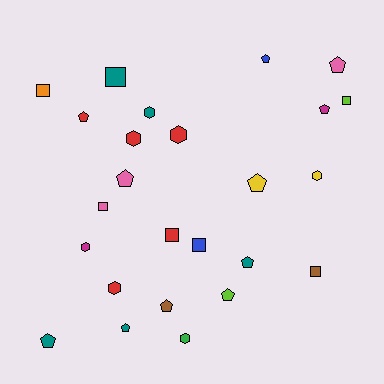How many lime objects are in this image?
There are 2 lime objects.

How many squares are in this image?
There are 7 squares.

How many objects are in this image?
There are 25 objects.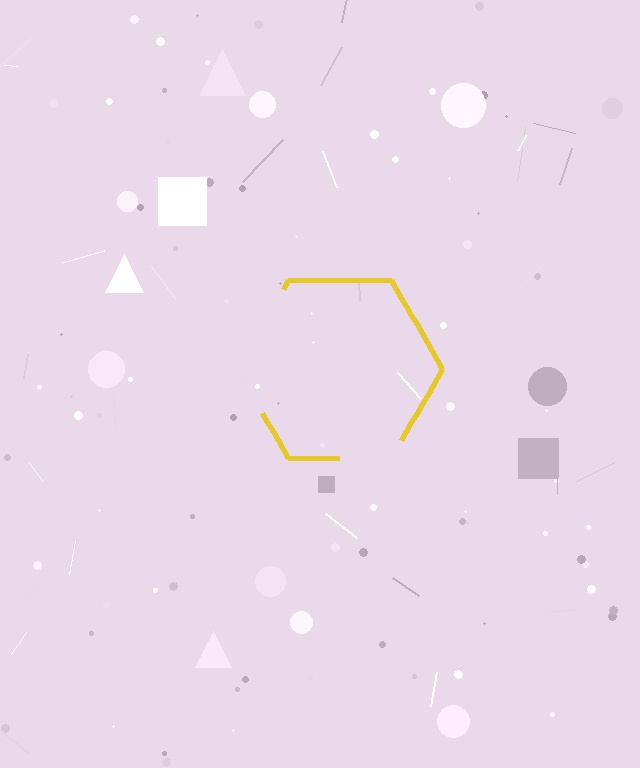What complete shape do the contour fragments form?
The contour fragments form a hexagon.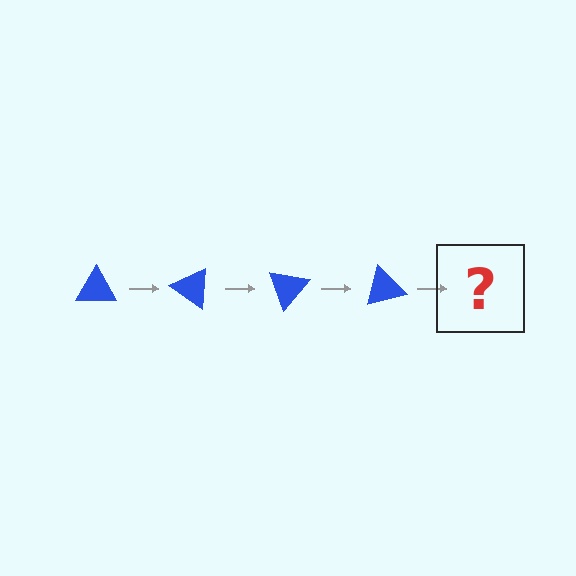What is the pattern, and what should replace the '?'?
The pattern is that the triangle rotates 35 degrees each step. The '?' should be a blue triangle rotated 140 degrees.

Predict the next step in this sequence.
The next step is a blue triangle rotated 140 degrees.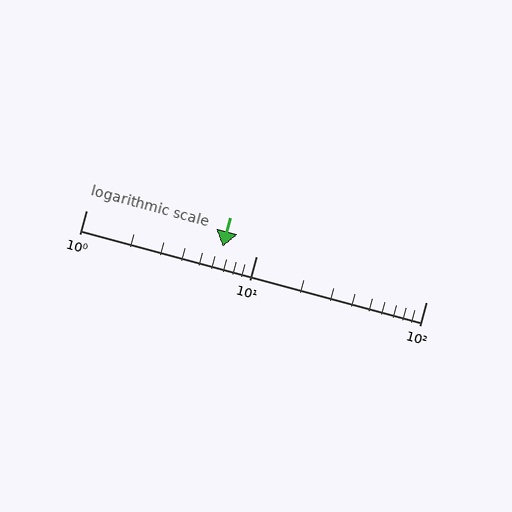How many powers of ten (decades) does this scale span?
The scale spans 2 decades, from 1 to 100.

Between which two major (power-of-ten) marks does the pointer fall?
The pointer is between 1 and 10.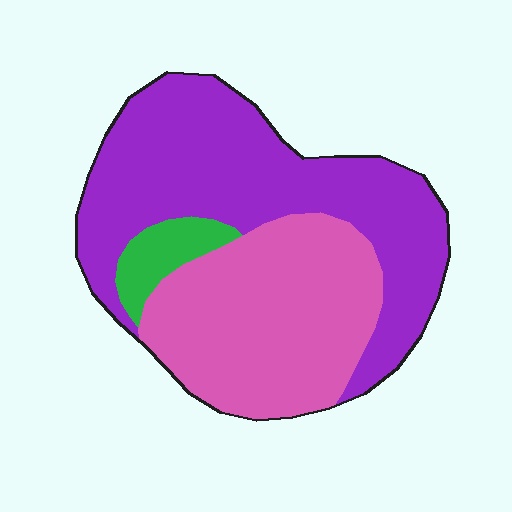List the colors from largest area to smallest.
From largest to smallest: purple, pink, green.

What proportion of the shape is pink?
Pink covers about 40% of the shape.